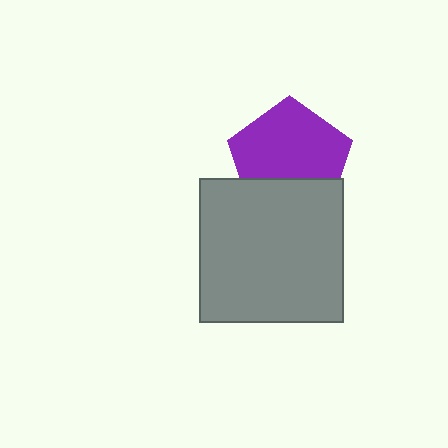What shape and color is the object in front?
The object in front is a gray square.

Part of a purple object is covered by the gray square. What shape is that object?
It is a pentagon.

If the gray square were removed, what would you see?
You would see the complete purple pentagon.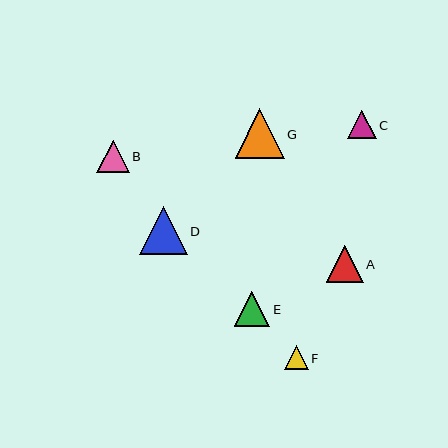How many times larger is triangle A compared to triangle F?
Triangle A is approximately 1.5 times the size of triangle F.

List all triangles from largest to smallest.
From largest to smallest: G, D, A, E, B, C, F.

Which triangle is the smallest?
Triangle F is the smallest with a size of approximately 24 pixels.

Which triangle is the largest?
Triangle G is the largest with a size of approximately 49 pixels.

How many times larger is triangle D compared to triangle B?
Triangle D is approximately 1.4 times the size of triangle B.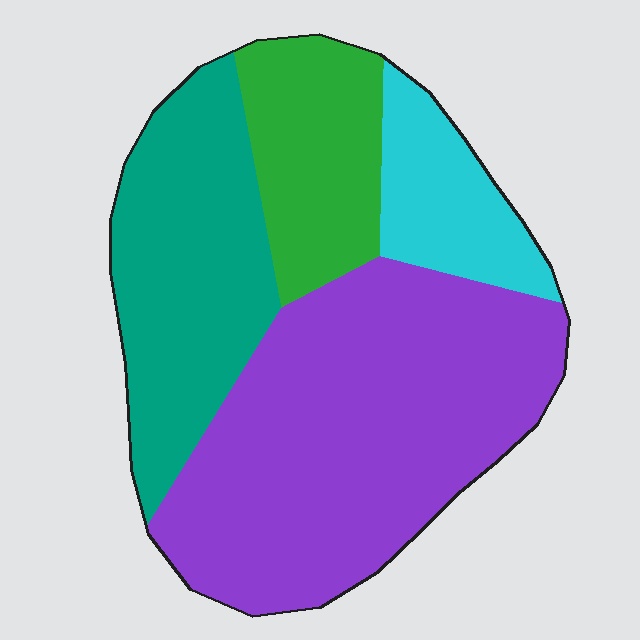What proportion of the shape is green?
Green takes up less than a quarter of the shape.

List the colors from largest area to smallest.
From largest to smallest: purple, teal, green, cyan.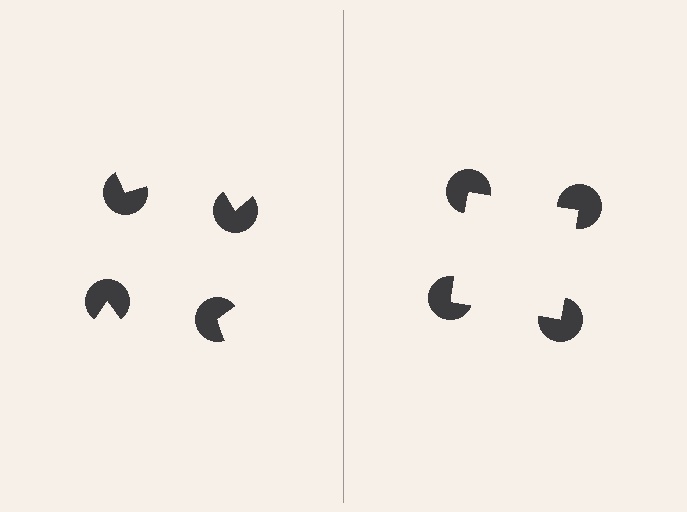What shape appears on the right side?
An illusory square.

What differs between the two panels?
The pac-man discs are positioned identically on both sides; only the wedge orientations differ. On the right they align to a square; on the left they are misaligned.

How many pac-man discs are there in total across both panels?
8 — 4 on each side.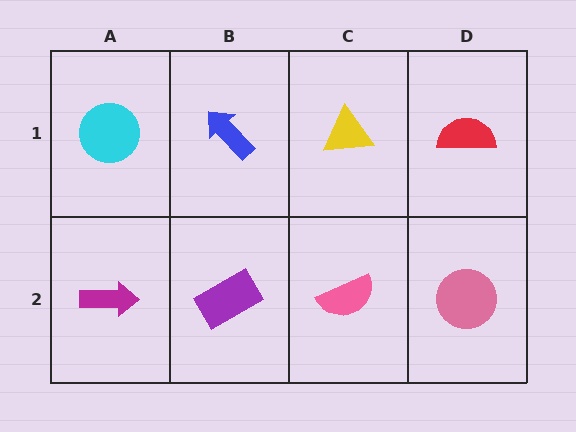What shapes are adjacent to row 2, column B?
A blue arrow (row 1, column B), a magenta arrow (row 2, column A), a pink semicircle (row 2, column C).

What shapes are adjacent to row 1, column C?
A pink semicircle (row 2, column C), a blue arrow (row 1, column B), a red semicircle (row 1, column D).